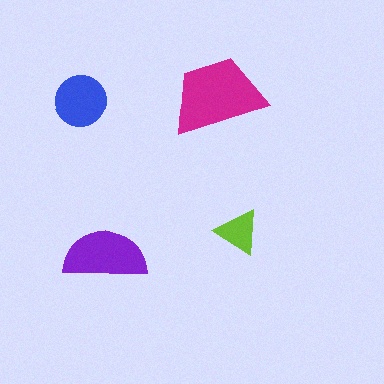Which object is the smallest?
The lime triangle.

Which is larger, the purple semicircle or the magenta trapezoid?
The magenta trapezoid.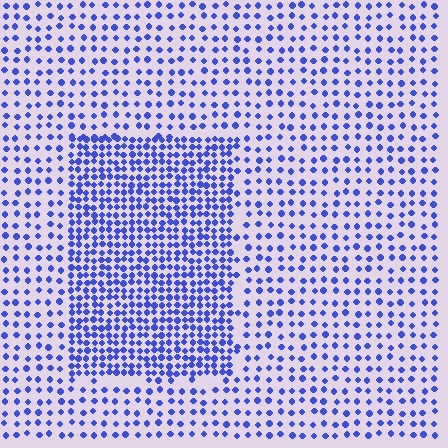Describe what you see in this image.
The image contains small blue elements arranged at two different densities. A rectangle-shaped region is visible where the elements are more densely packed than the surrounding area.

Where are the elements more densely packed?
The elements are more densely packed inside the rectangle boundary.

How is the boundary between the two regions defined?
The boundary is defined by a change in element density (approximately 2.1x ratio). All elements are the same color, size, and shape.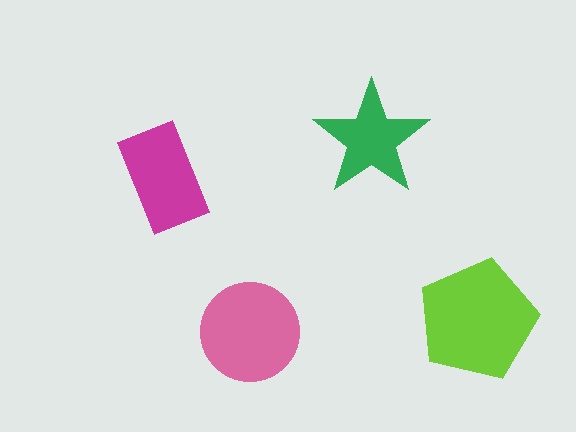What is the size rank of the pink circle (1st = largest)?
2nd.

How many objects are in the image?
There are 4 objects in the image.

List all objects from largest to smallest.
The lime pentagon, the pink circle, the magenta rectangle, the green star.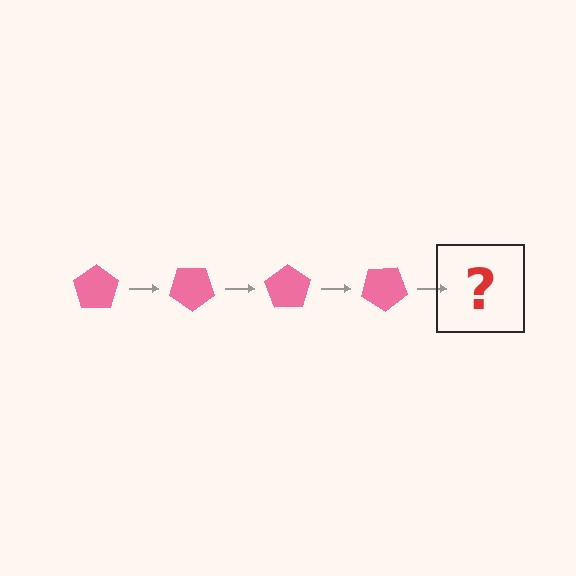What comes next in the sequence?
The next element should be a pink pentagon rotated 140 degrees.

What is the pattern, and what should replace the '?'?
The pattern is that the pentagon rotates 35 degrees each step. The '?' should be a pink pentagon rotated 140 degrees.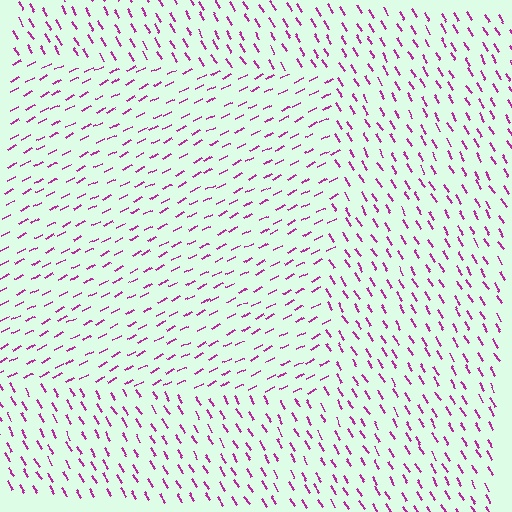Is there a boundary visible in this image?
Yes, there is a texture boundary formed by a change in line orientation.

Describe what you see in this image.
The image is filled with small magenta line segments. A rectangle region in the image has lines oriented differently from the surrounding lines, creating a visible texture boundary.